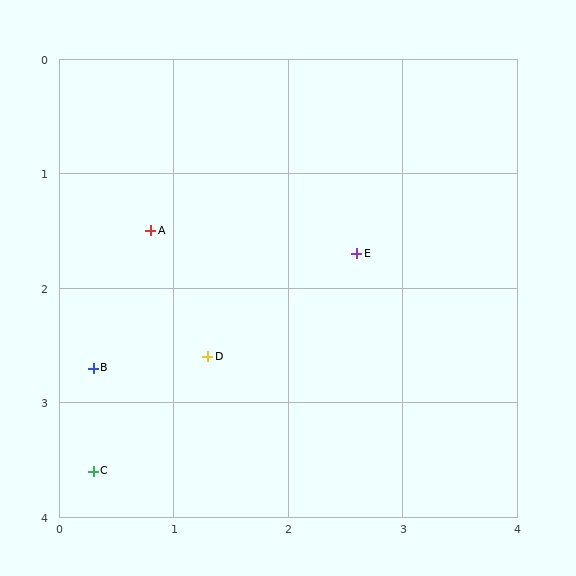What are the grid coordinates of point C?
Point C is at approximately (0.3, 3.6).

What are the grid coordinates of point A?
Point A is at approximately (0.8, 1.5).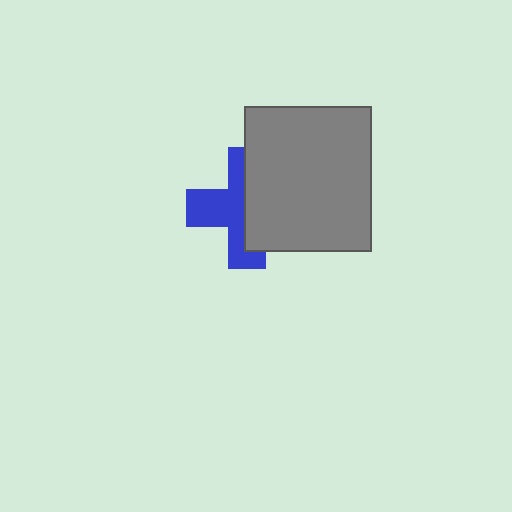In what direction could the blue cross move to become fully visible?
The blue cross could move left. That would shift it out from behind the gray rectangle entirely.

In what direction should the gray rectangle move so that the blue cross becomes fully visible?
The gray rectangle should move right. That is the shortest direction to clear the overlap and leave the blue cross fully visible.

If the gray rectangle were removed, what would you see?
You would see the complete blue cross.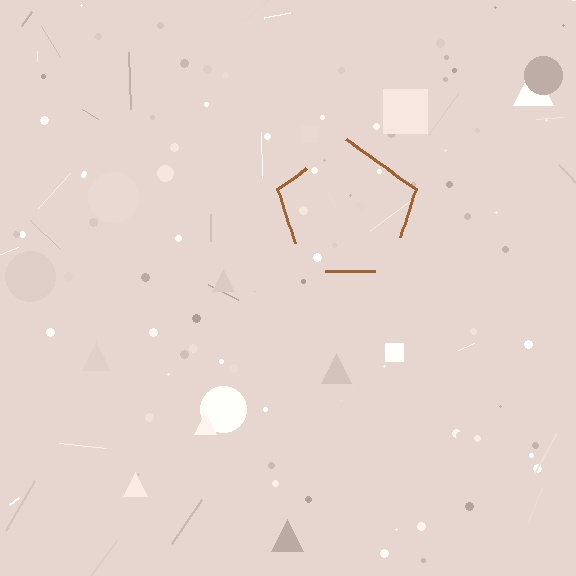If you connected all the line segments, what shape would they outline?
They would outline a pentagon.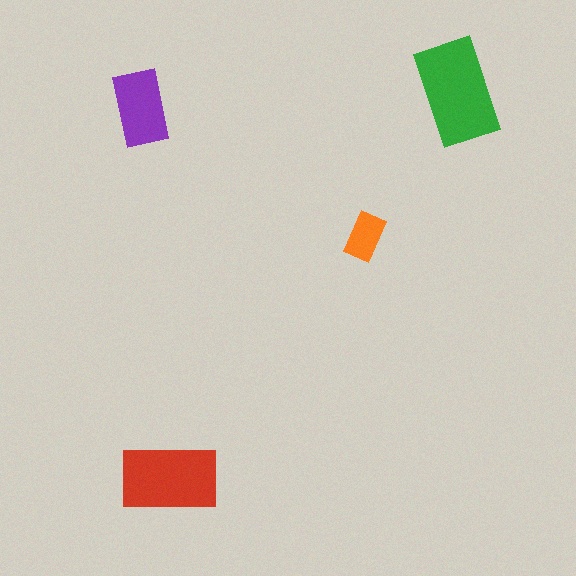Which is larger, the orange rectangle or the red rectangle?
The red one.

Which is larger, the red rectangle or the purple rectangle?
The red one.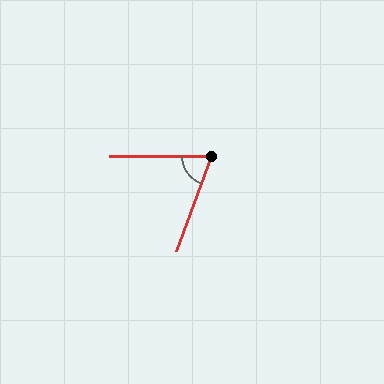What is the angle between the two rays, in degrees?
Approximately 70 degrees.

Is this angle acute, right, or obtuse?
It is acute.